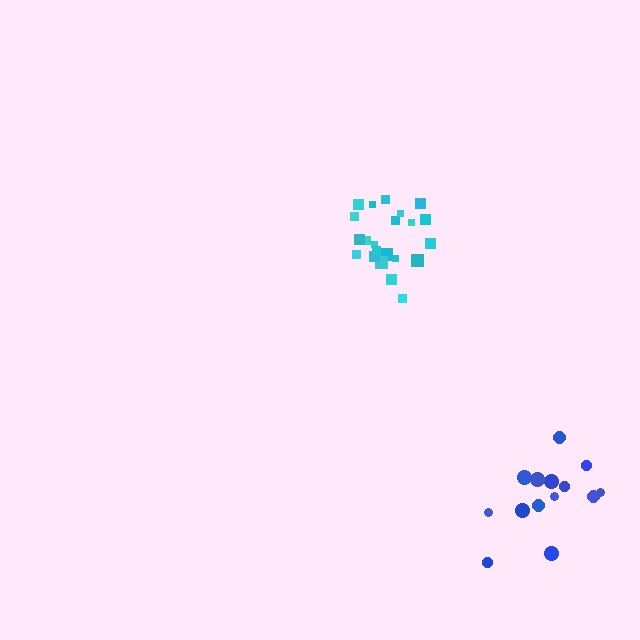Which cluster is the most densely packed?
Cyan.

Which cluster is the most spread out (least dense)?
Blue.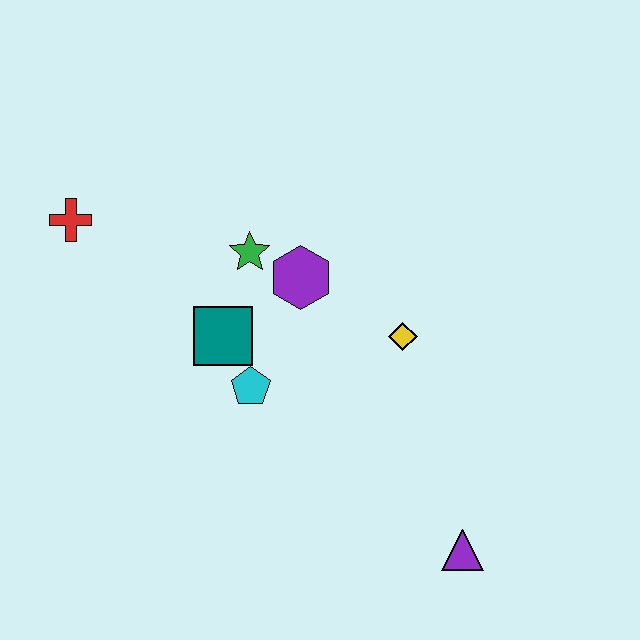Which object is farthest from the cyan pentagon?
The purple triangle is farthest from the cyan pentagon.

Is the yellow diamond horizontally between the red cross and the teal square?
No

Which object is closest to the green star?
The purple hexagon is closest to the green star.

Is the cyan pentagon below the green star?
Yes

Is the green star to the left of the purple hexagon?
Yes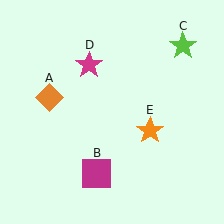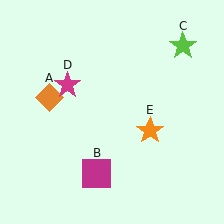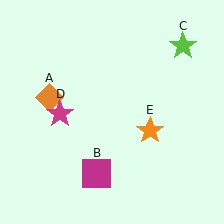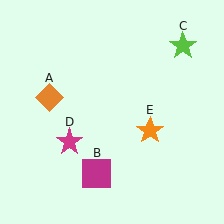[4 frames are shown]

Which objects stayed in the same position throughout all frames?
Orange diamond (object A) and magenta square (object B) and lime star (object C) and orange star (object E) remained stationary.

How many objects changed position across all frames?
1 object changed position: magenta star (object D).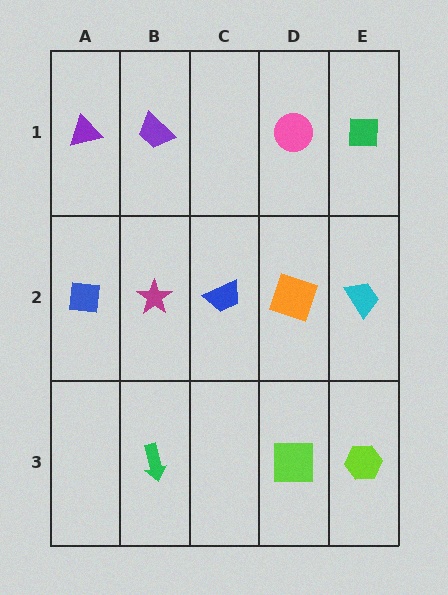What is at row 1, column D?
A pink circle.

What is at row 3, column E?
A lime hexagon.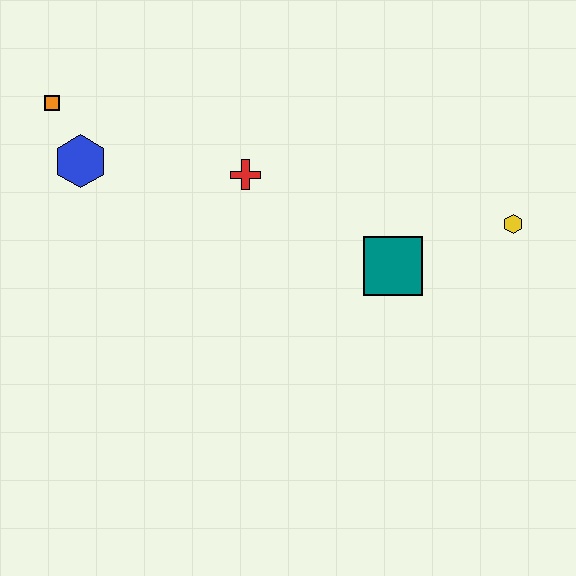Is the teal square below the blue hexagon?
Yes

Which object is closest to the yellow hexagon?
The teal square is closest to the yellow hexagon.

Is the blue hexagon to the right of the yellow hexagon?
No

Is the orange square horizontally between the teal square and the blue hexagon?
No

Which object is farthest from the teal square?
The orange square is farthest from the teal square.